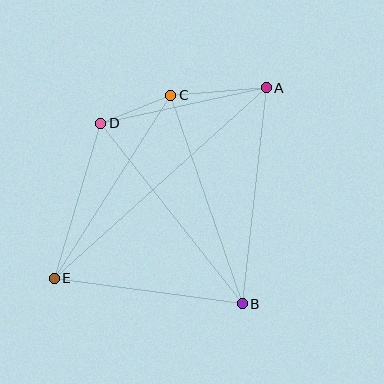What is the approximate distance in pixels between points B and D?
The distance between B and D is approximately 229 pixels.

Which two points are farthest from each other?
Points A and E are farthest from each other.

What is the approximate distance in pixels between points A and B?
The distance between A and B is approximately 217 pixels.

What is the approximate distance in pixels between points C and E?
The distance between C and E is approximately 217 pixels.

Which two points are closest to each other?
Points C and D are closest to each other.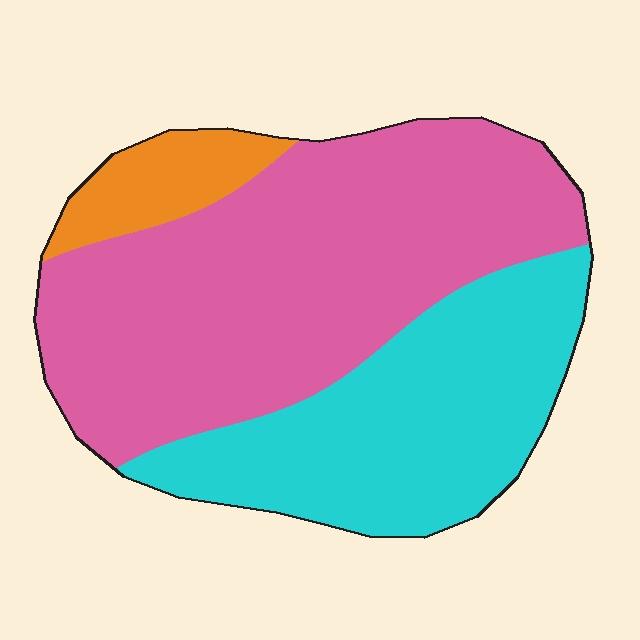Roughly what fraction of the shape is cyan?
Cyan takes up about one third (1/3) of the shape.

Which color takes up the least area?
Orange, at roughly 10%.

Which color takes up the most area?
Pink, at roughly 55%.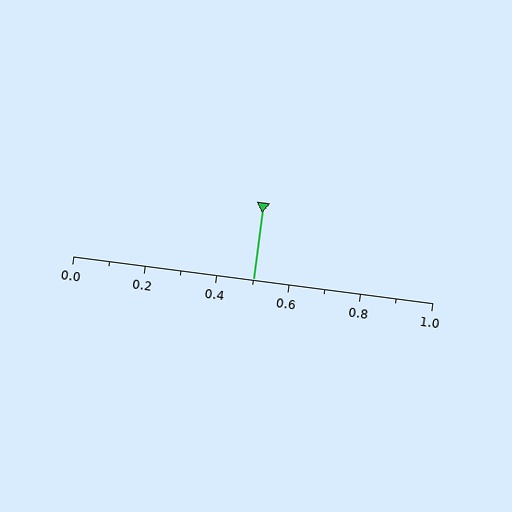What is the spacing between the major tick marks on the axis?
The major ticks are spaced 0.2 apart.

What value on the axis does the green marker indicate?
The marker indicates approximately 0.5.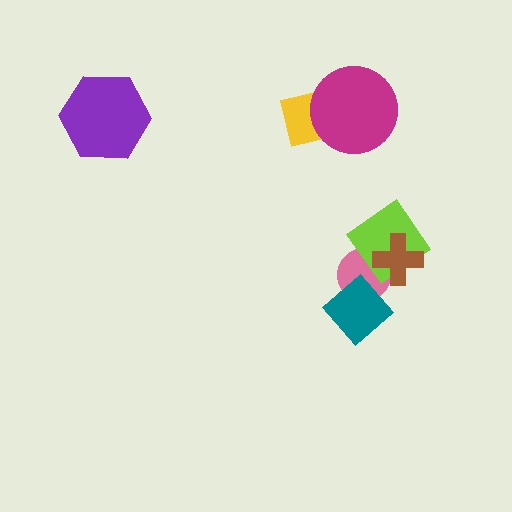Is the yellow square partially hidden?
Yes, it is partially covered by another shape.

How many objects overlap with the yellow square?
1 object overlaps with the yellow square.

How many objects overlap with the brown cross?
2 objects overlap with the brown cross.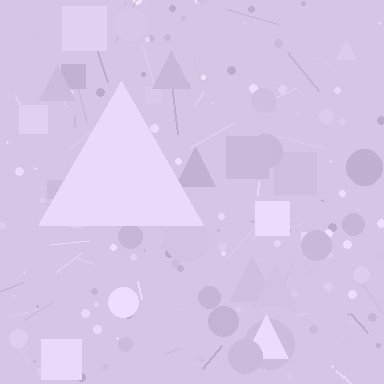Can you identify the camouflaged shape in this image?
The camouflaged shape is a triangle.